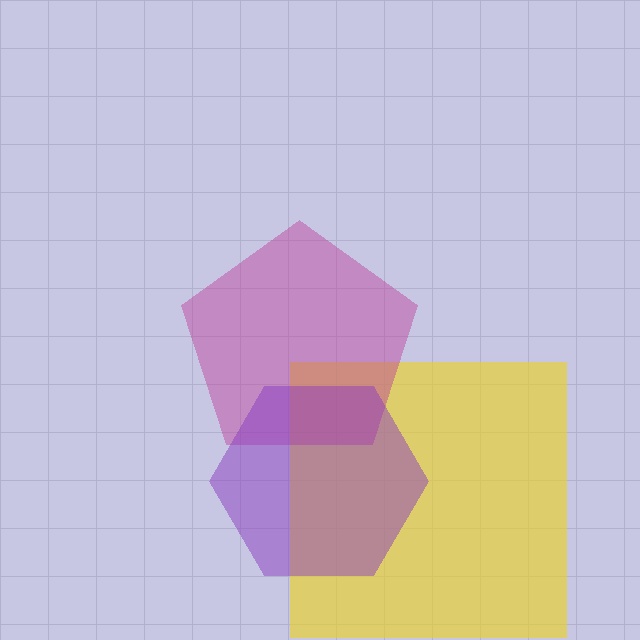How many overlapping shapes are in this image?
There are 3 overlapping shapes in the image.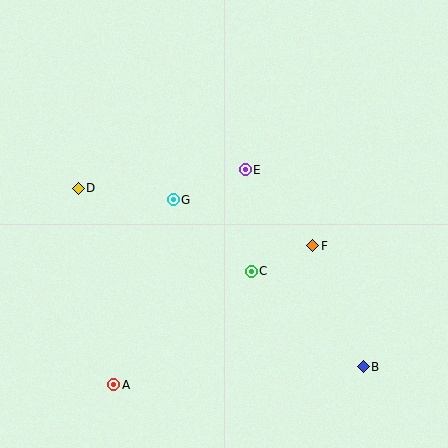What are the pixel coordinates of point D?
Point D is at (78, 188).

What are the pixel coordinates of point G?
Point G is at (173, 200).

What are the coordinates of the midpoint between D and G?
The midpoint between D and G is at (126, 194).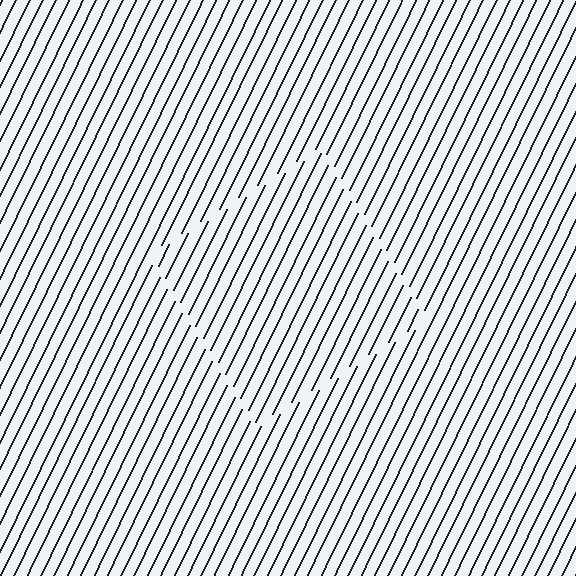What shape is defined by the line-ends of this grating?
An illusory square. The interior of the shape contains the same grating, shifted by half a period — the contour is defined by the phase discontinuity where line-ends from the inner and outer gratings abut.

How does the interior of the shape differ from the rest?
The interior of the shape contains the same grating, shifted by half a period — the contour is defined by the phase discontinuity where line-ends from the inner and outer gratings abut.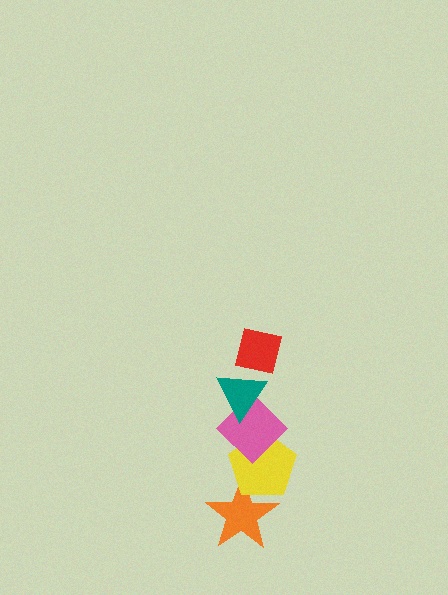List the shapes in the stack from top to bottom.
From top to bottom: the red square, the teal triangle, the pink diamond, the yellow pentagon, the orange star.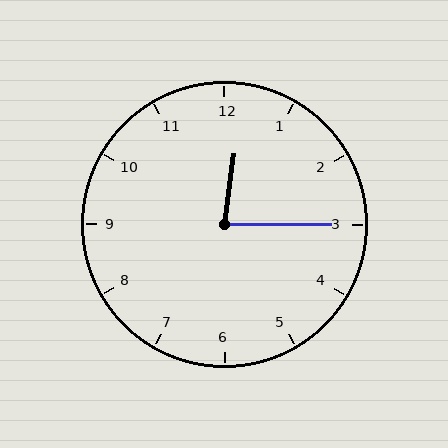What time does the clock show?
12:15.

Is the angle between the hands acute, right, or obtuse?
It is acute.